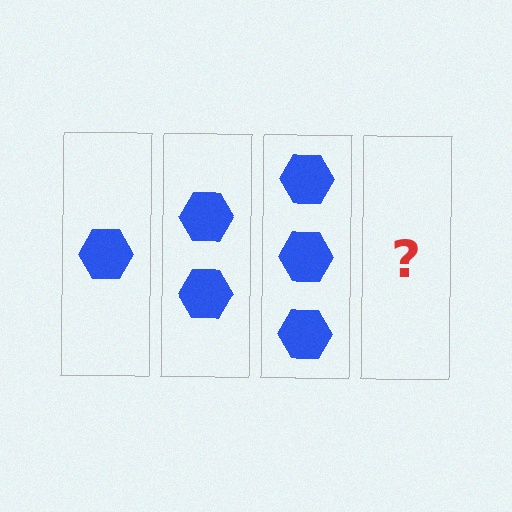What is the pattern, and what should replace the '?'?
The pattern is that each step adds one more hexagon. The '?' should be 4 hexagons.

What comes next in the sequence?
The next element should be 4 hexagons.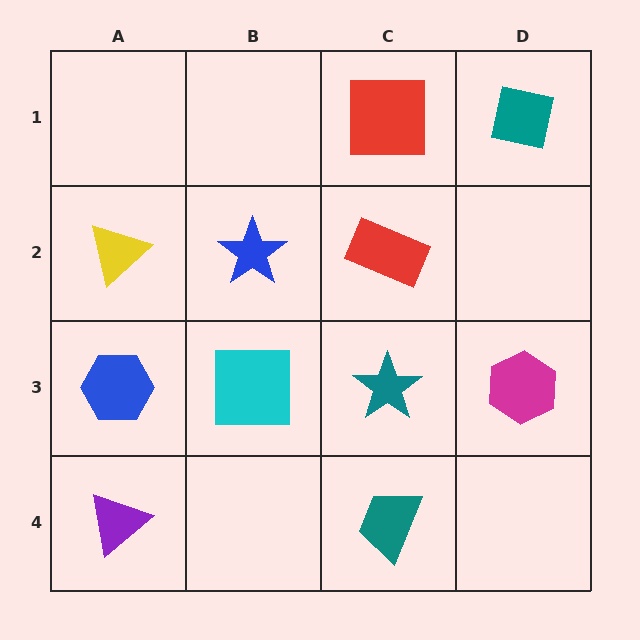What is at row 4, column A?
A purple triangle.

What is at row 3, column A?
A blue hexagon.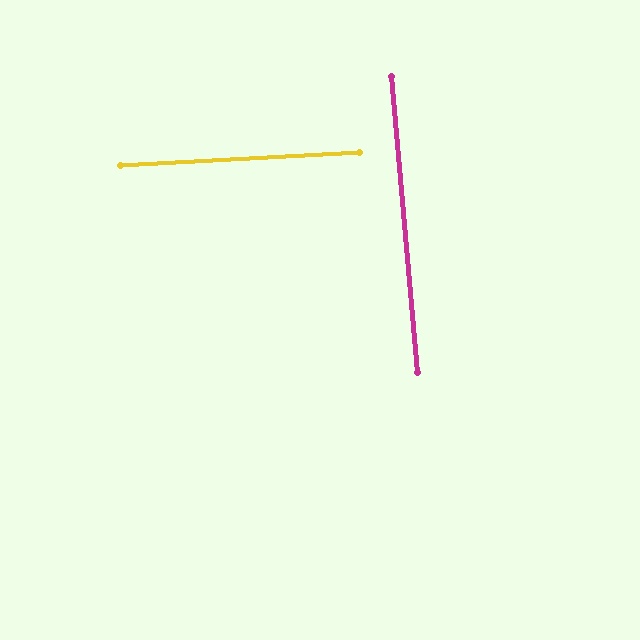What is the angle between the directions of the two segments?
Approximately 88 degrees.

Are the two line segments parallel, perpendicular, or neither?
Perpendicular — they meet at approximately 88°.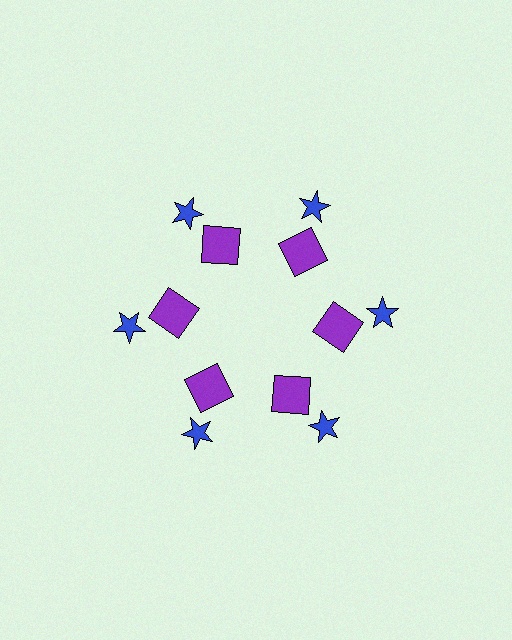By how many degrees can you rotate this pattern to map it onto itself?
The pattern maps onto itself every 60 degrees of rotation.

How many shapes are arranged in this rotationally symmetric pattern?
There are 12 shapes, arranged in 6 groups of 2.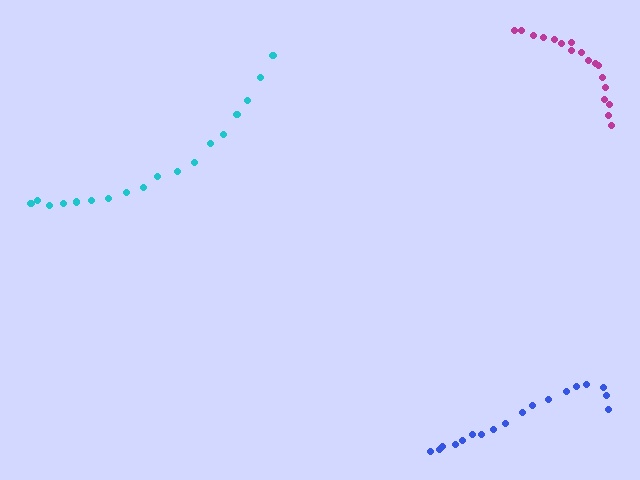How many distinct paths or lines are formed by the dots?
There are 3 distinct paths.